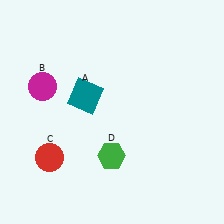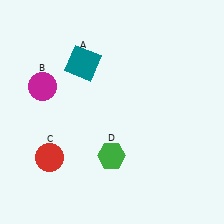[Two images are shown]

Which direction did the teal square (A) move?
The teal square (A) moved up.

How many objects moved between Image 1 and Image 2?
1 object moved between the two images.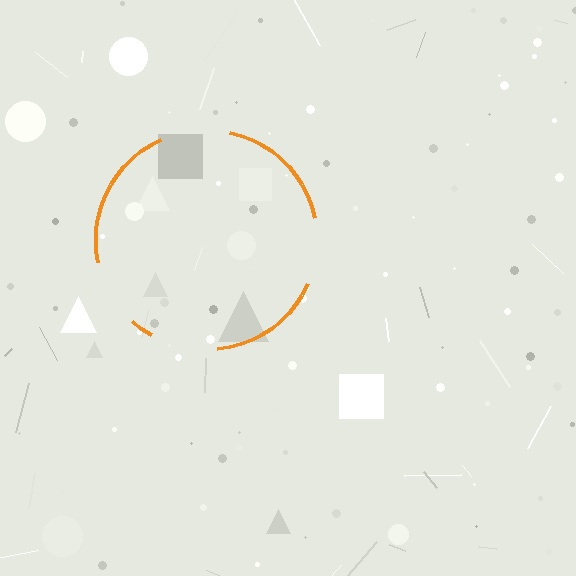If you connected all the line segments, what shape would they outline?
They would outline a circle.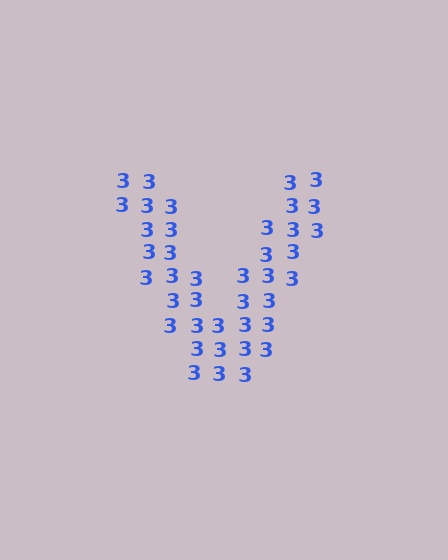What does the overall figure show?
The overall figure shows the letter V.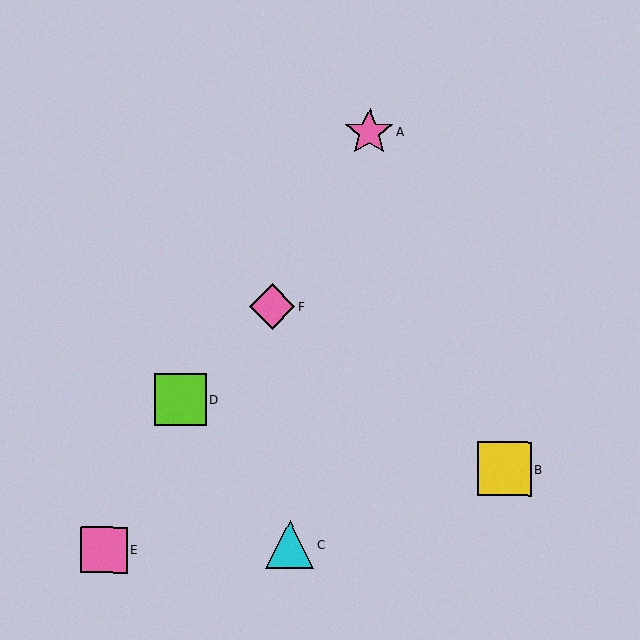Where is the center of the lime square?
The center of the lime square is at (180, 399).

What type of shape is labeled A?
Shape A is a pink star.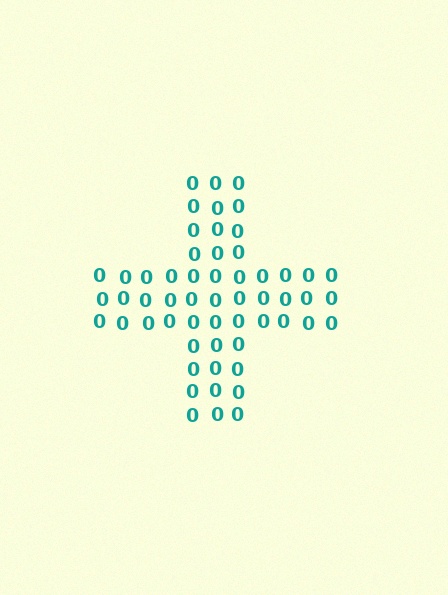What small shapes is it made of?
It is made of small digit 0's.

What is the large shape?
The large shape is a cross.